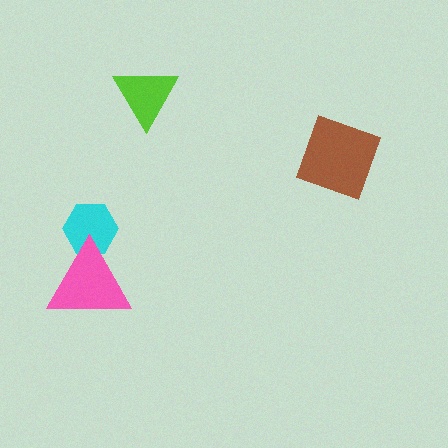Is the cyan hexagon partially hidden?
Yes, it is partially covered by another shape.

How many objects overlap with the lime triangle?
0 objects overlap with the lime triangle.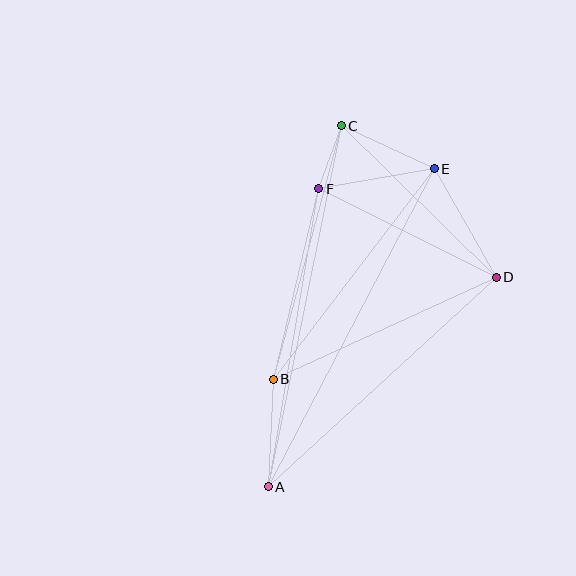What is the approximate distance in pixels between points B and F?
The distance between B and F is approximately 196 pixels.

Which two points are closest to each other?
Points C and F are closest to each other.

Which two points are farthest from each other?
Points A and C are farthest from each other.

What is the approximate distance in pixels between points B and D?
The distance between B and D is approximately 245 pixels.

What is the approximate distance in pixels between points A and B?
The distance between A and B is approximately 108 pixels.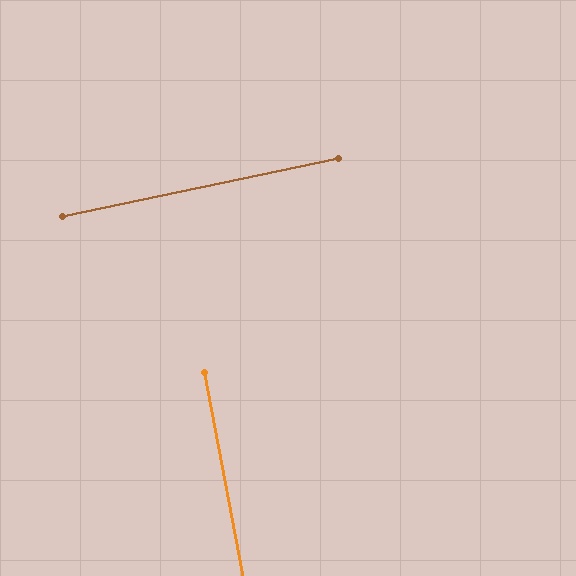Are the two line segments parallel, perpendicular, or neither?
Perpendicular — they meet at approximately 89°.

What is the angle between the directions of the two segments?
Approximately 89 degrees.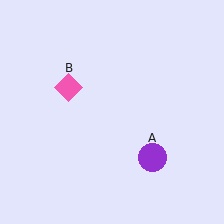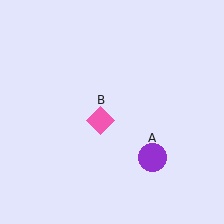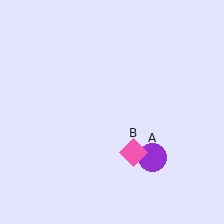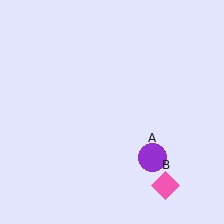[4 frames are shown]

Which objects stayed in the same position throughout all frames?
Purple circle (object A) remained stationary.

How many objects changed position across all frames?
1 object changed position: pink diamond (object B).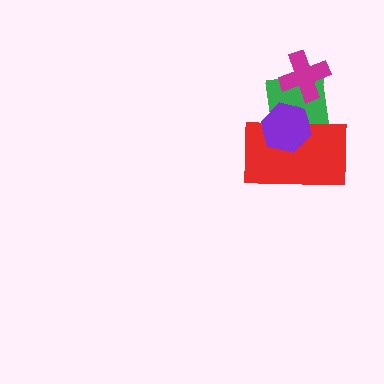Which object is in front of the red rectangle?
The purple hexagon is in front of the red rectangle.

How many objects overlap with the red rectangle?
2 objects overlap with the red rectangle.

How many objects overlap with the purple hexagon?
2 objects overlap with the purple hexagon.